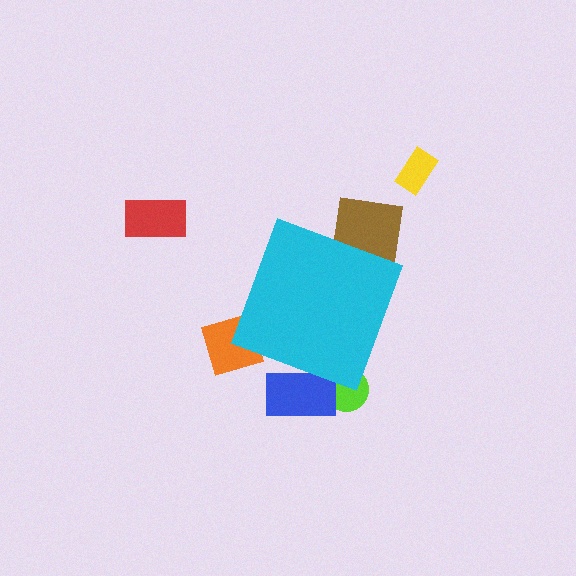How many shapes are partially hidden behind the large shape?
4 shapes are partially hidden.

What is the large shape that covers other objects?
A cyan diamond.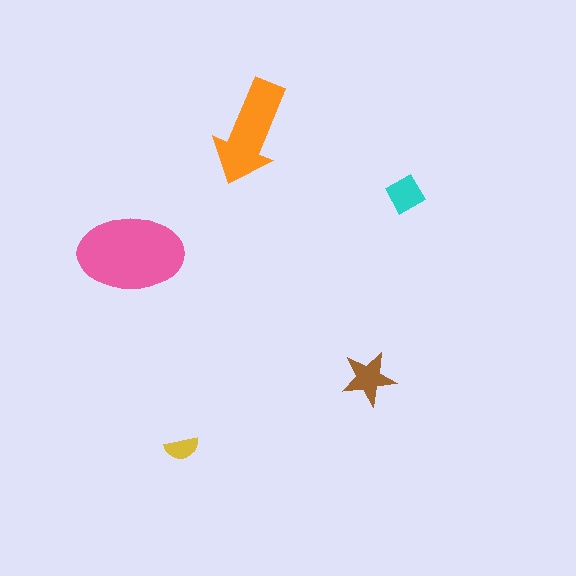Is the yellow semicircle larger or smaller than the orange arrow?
Smaller.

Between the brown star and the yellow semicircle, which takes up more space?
The brown star.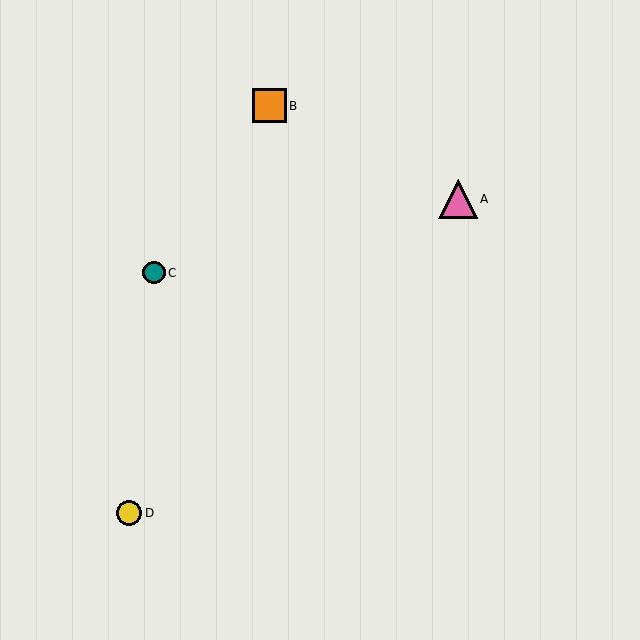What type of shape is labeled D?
Shape D is a yellow circle.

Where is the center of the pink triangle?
The center of the pink triangle is at (458, 199).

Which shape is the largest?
The pink triangle (labeled A) is the largest.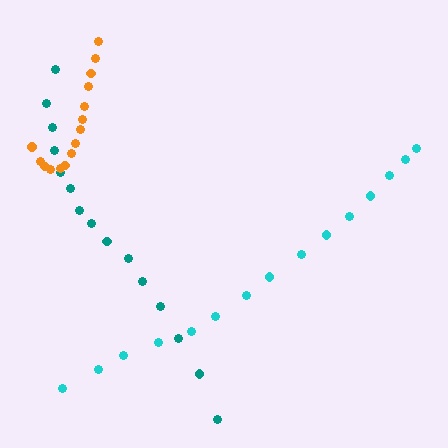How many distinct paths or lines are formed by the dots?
There are 3 distinct paths.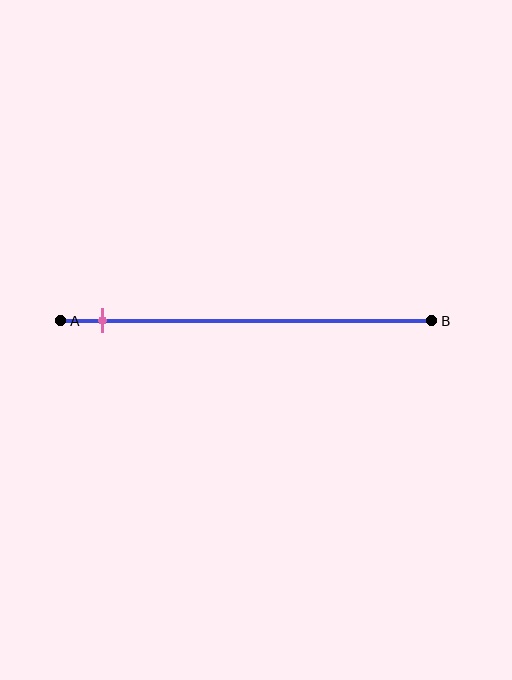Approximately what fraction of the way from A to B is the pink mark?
The pink mark is approximately 10% of the way from A to B.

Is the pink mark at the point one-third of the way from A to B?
No, the mark is at about 10% from A, not at the 33% one-third point.